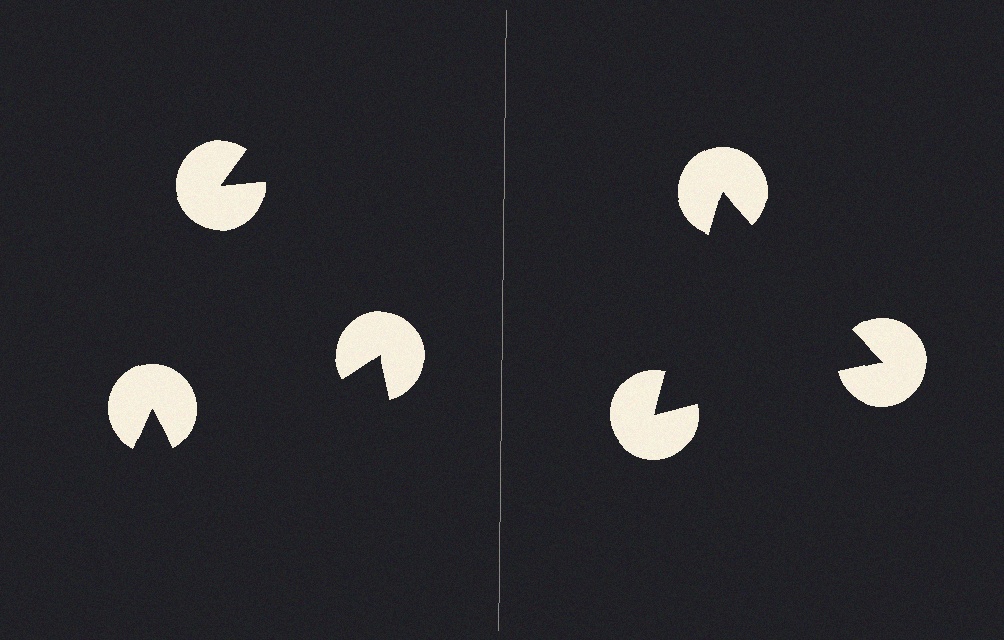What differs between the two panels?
The pac-man discs are positioned identically on both sides; only the wedge orientations differ. On the right they align to a triangle; on the left they are misaligned.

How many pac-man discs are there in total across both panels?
6 — 3 on each side.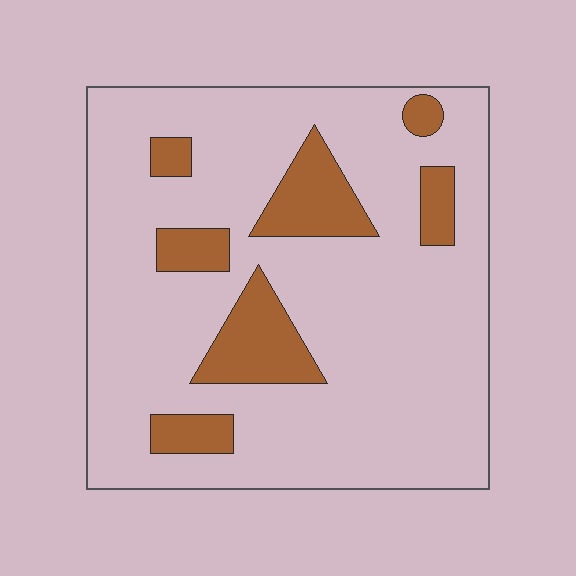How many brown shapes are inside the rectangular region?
7.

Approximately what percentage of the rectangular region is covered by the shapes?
Approximately 15%.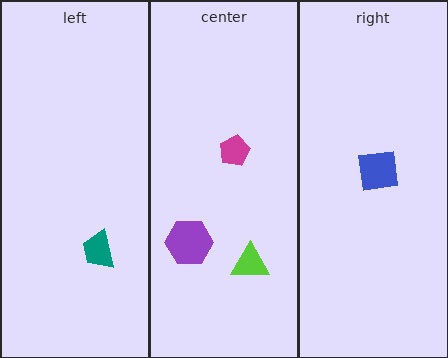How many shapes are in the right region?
1.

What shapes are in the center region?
The purple hexagon, the magenta pentagon, the lime triangle.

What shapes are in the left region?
The teal trapezoid.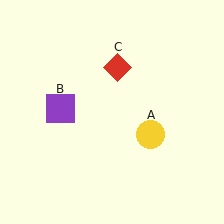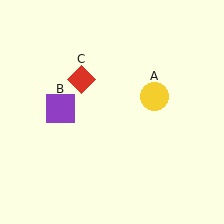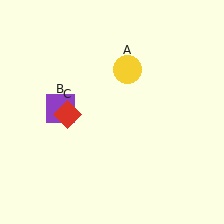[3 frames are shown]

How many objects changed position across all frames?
2 objects changed position: yellow circle (object A), red diamond (object C).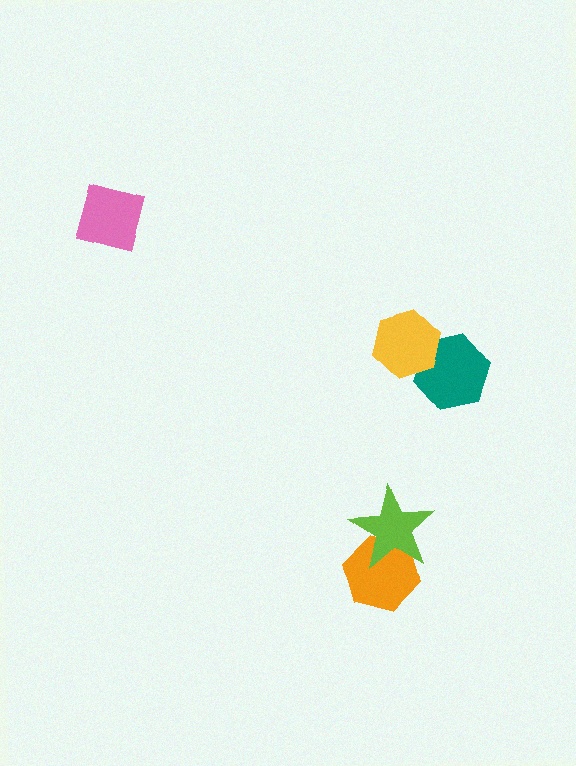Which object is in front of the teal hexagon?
The yellow hexagon is in front of the teal hexagon.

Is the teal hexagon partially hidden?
Yes, it is partially covered by another shape.